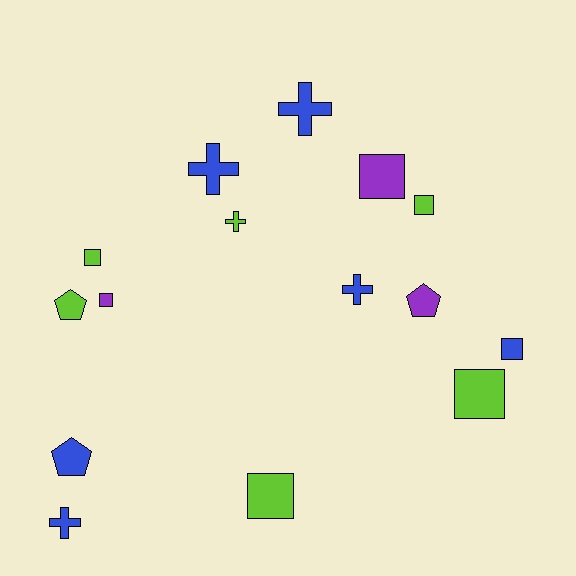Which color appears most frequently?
Lime, with 6 objects.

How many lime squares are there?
There are 4 lime squares.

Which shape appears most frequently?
Square, with 7 objects.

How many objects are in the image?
There are 15 objects.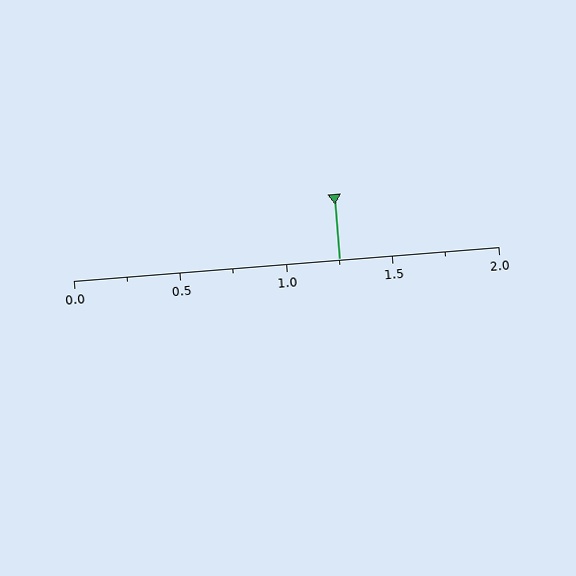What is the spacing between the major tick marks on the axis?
The major ticks are spaced 0.5 apart.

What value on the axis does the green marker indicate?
The marker indicates approximately 1.25.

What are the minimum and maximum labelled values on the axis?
The axis runs from 0.0 to 2.0.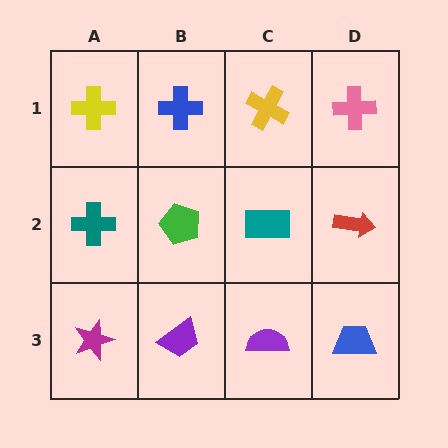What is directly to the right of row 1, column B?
A yellow cross.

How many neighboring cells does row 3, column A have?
2.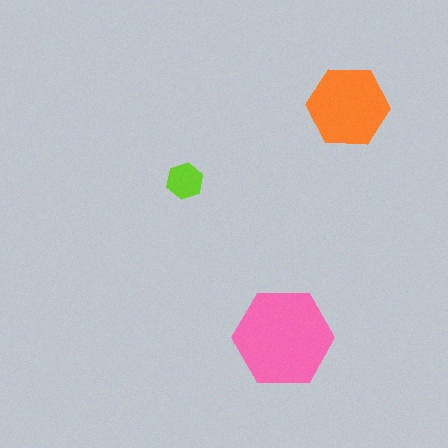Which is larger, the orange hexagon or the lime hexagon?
The orange one.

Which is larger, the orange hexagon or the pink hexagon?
The pink one.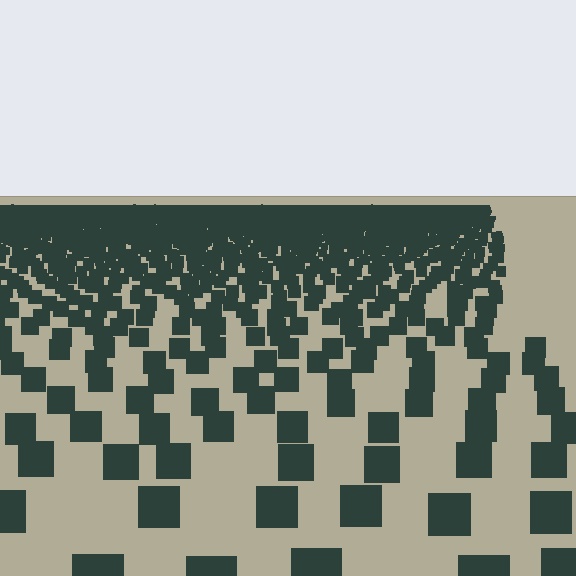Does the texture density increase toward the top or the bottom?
Density increases toward the top.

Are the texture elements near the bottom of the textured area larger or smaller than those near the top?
Larger. Near the bottom, elements are closer to the viewer and appear at a bigger on-screen size.